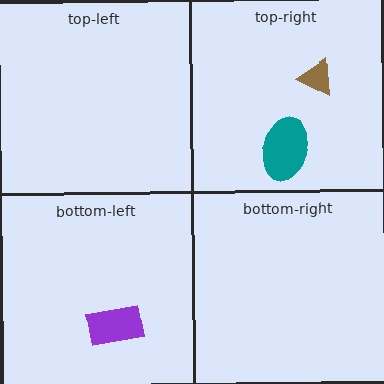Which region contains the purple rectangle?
The bottom-left region.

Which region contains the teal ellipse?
The top-right region.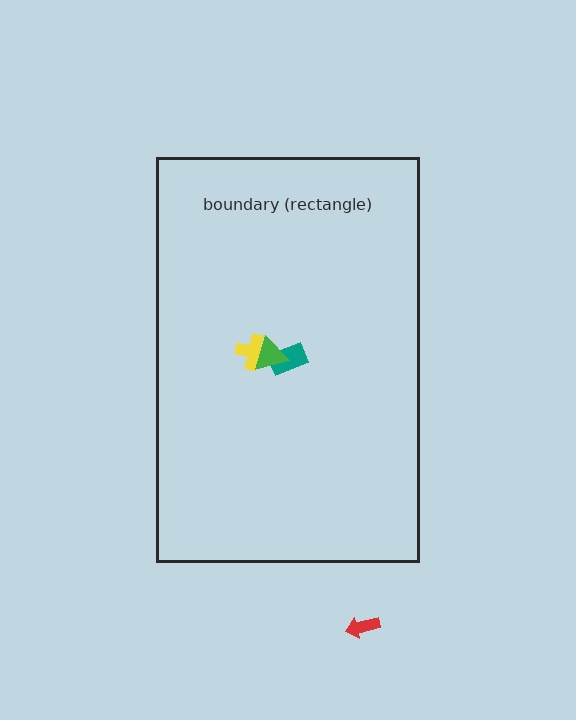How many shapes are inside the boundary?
3 inside, 1 outside.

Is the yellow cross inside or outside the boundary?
Inside.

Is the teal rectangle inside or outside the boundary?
Inside.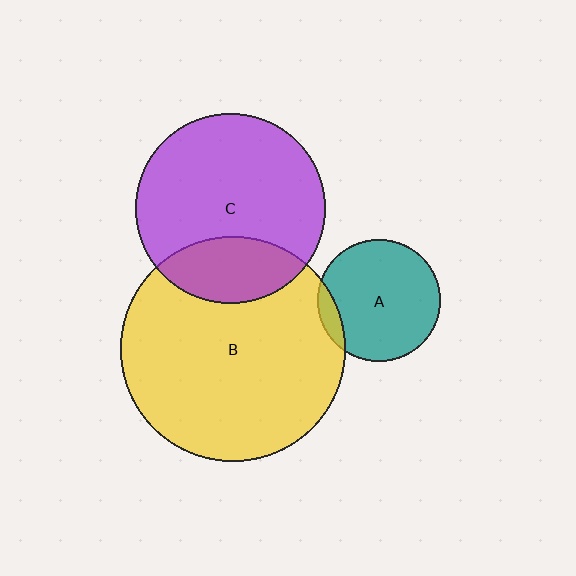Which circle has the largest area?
Circle B (yellow).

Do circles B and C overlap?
Yes.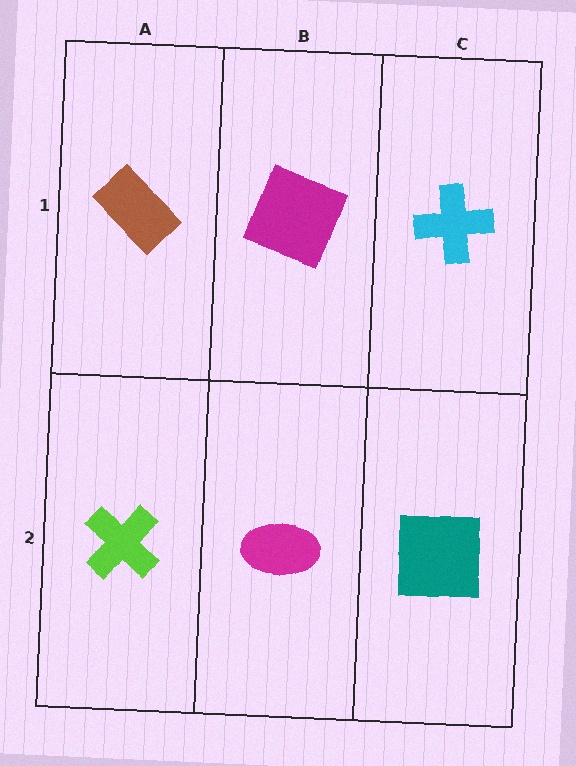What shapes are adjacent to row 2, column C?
A cyan cross (row 1, column C), a magenta ellipse (row 2, column B).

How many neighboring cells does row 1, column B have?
3.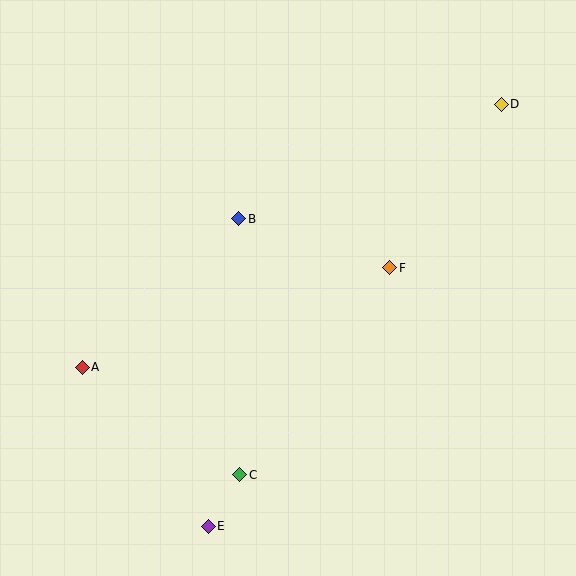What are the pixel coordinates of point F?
Point F is at (390, 268).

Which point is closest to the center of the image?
Point B at (239, 219) is closest to the center.